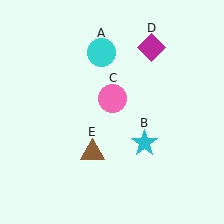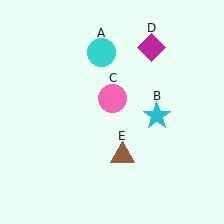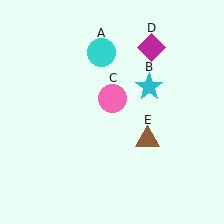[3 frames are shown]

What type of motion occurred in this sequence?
The cyan star (object B), brown triangle (object E) rotated counterclockwise around the center of the scene.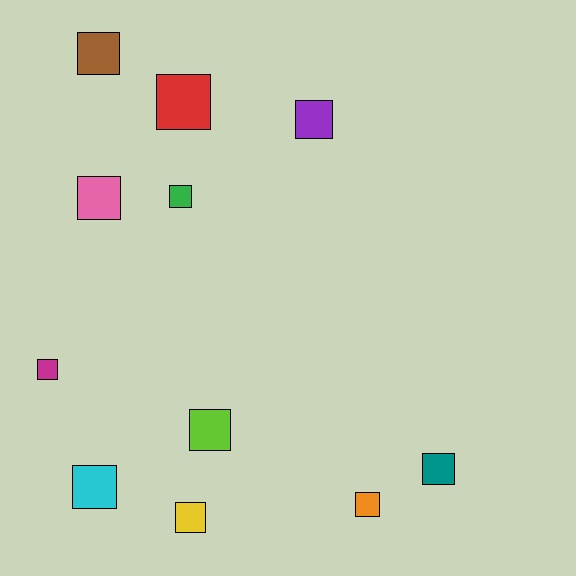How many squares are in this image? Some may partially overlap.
There are 11 squares.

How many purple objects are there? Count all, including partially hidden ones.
There is 1 purple object.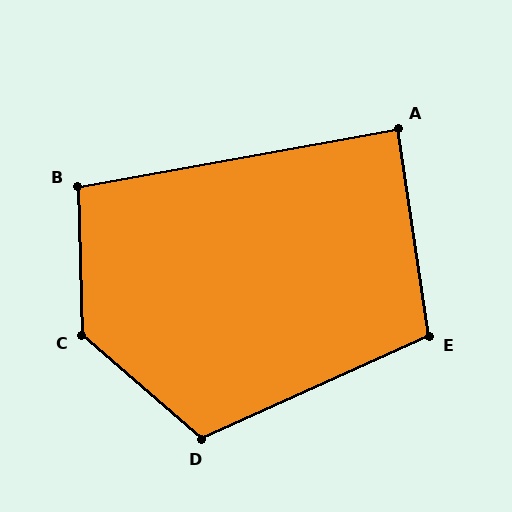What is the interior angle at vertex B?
Approximately 99 degrees (obtuse).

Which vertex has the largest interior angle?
C, at approximately 133 degrees.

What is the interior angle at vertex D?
Approximately 115 degrees (obtuse).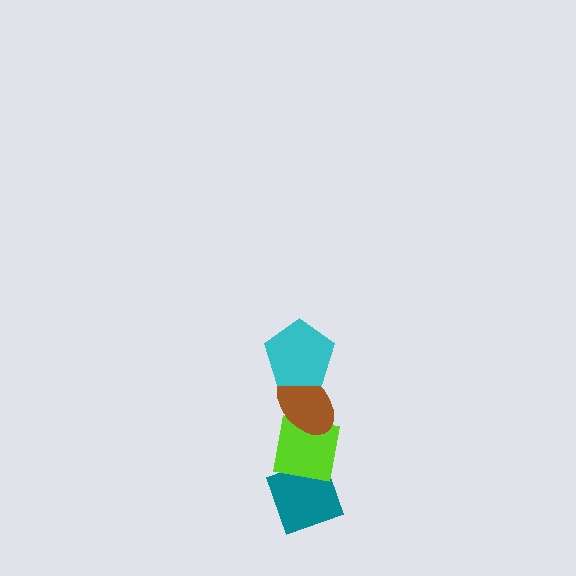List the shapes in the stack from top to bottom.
From top to bottom: the cyan pentagon, the brown ellipse, the lime square, the teal diamond.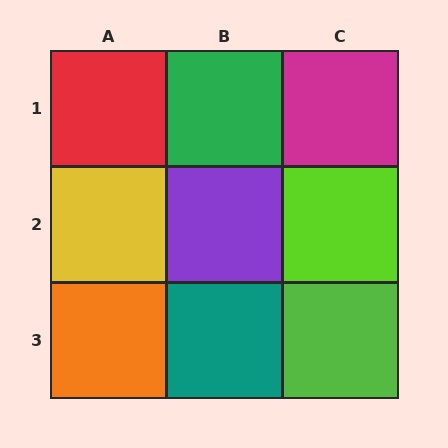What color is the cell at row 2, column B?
Purple.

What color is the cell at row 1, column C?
Magenta.